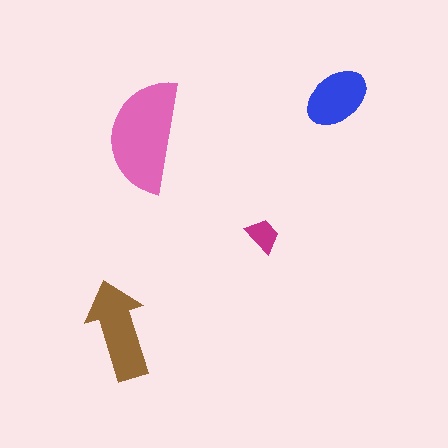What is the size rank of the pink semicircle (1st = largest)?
1st.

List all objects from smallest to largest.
The magenta trapezoid, the blue ellipse, the brown arrow, the pink semicircle.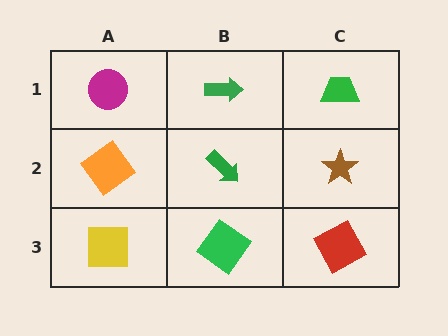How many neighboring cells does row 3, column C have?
2.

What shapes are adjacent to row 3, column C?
A brown star (row 2, column C), a green diamond (row 3, column B).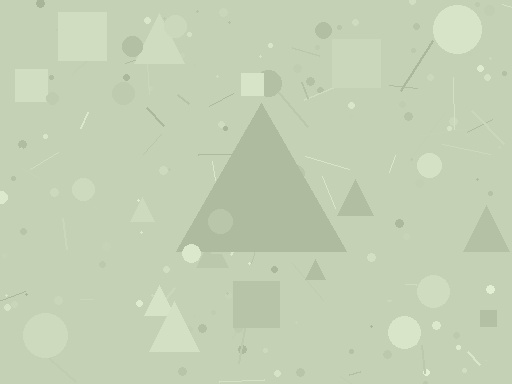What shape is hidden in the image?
A triangle is hidden in the image.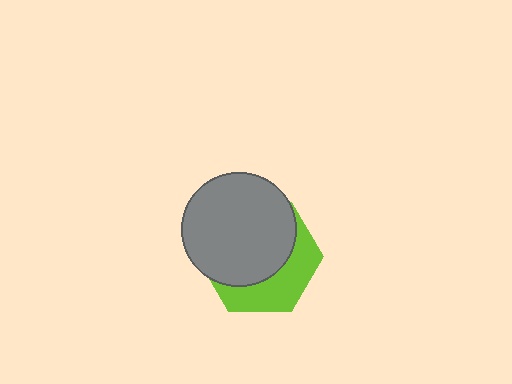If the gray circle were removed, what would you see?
You would see the complete lime hexagon.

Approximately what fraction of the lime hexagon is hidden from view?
Roughly 63% of the lime hexagon is hidden behind the gray circle.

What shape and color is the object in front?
The object in front is a gray circle.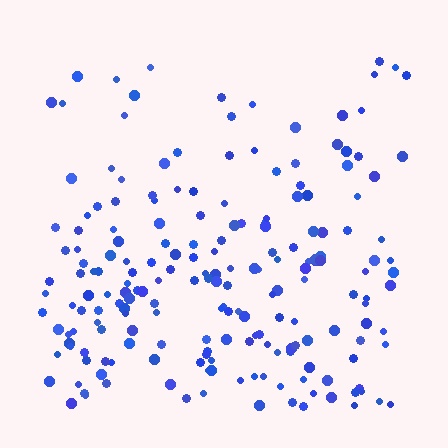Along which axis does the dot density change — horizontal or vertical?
Vertical.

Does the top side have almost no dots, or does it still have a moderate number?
Still a moderate number, just noticeably fewer than the bottom.